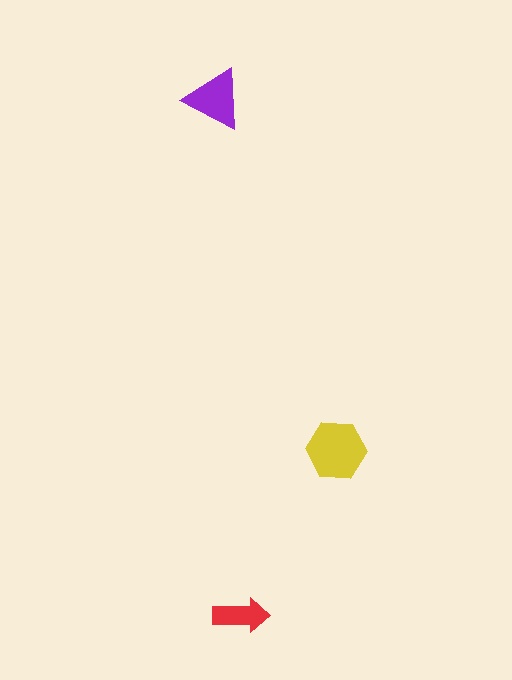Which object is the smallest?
The red arrow.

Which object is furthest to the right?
The yellow hexagon is rightmost.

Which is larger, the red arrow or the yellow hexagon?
The yellow hexagon.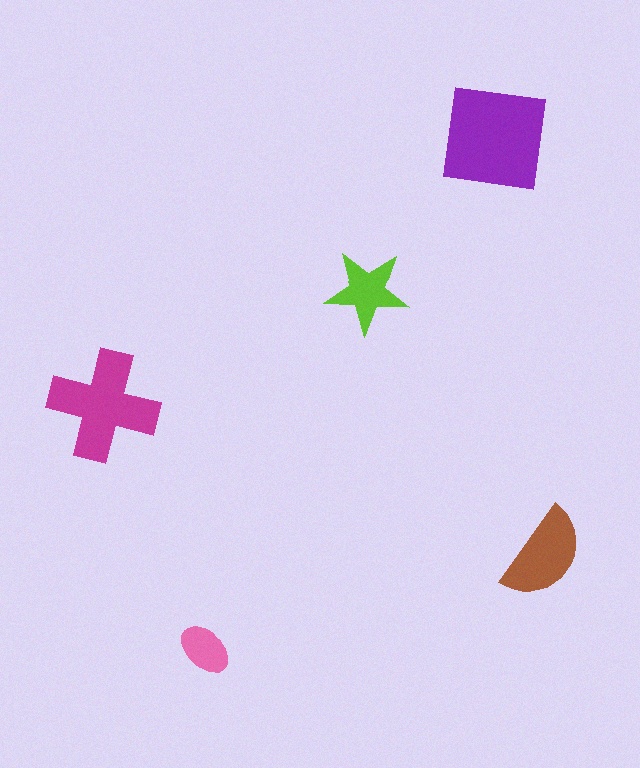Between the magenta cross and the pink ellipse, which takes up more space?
The magenta cross.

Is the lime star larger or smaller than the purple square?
Smaller.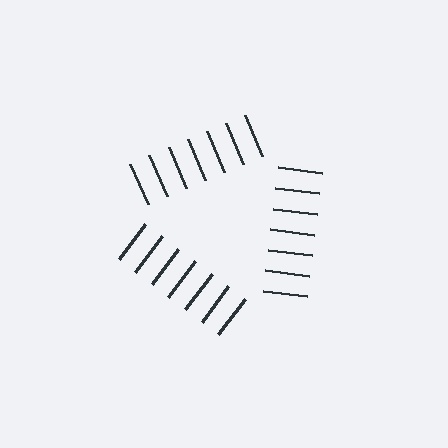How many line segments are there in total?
21 — 7 along each of the 3 edges.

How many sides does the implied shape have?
3 sides — the line-ends trace a triangle.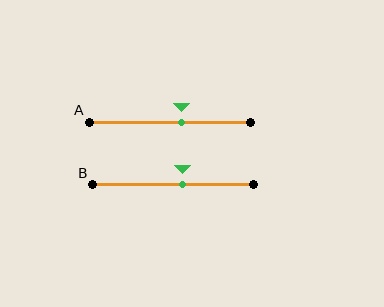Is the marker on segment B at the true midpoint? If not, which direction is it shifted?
No, the marker on segment B is shifted to the right by about 6% of the segment length.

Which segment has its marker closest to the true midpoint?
Segment B has its marker closest to the true midpoint.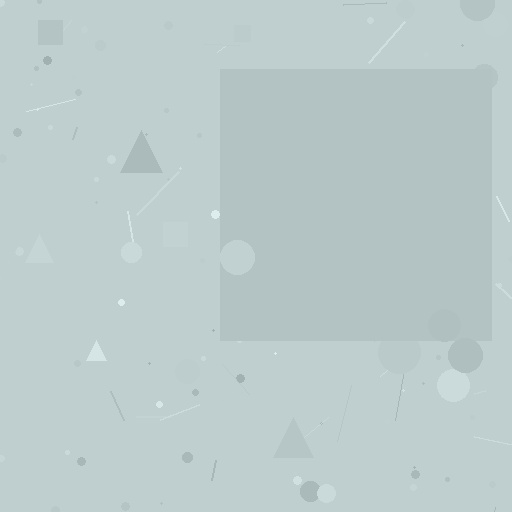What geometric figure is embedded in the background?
A square is embedded in the background.